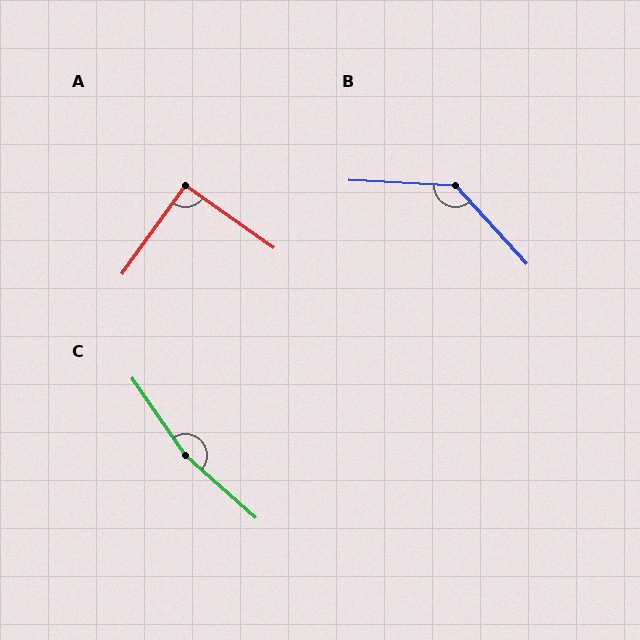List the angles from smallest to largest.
A (90°), B (135°), C (166°).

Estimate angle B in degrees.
Approximately 135 degrees.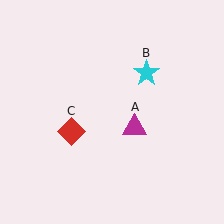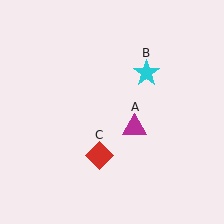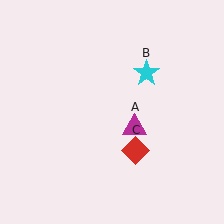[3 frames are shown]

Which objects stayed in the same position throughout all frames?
Magenta triangle (object A) and cyan star (object B) remained stationary.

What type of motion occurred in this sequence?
The red diamond (object C) rotated counterclockwise around the center of the scene.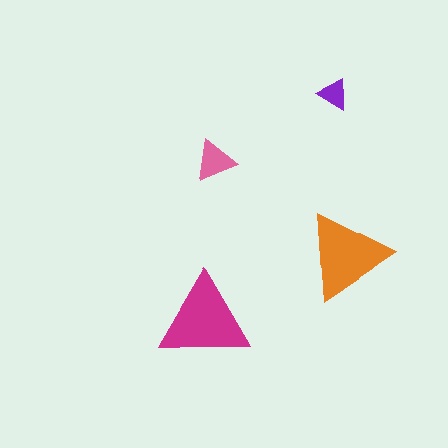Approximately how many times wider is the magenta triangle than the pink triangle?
About 2 times wider.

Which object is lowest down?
The magenta triangle is bottommost.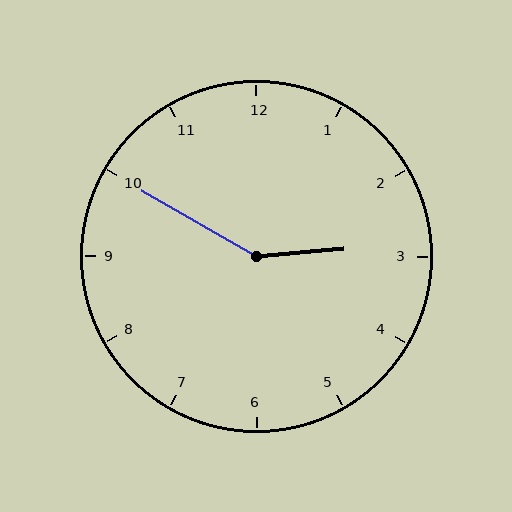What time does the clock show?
2:50.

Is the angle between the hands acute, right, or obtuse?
It is obtuse.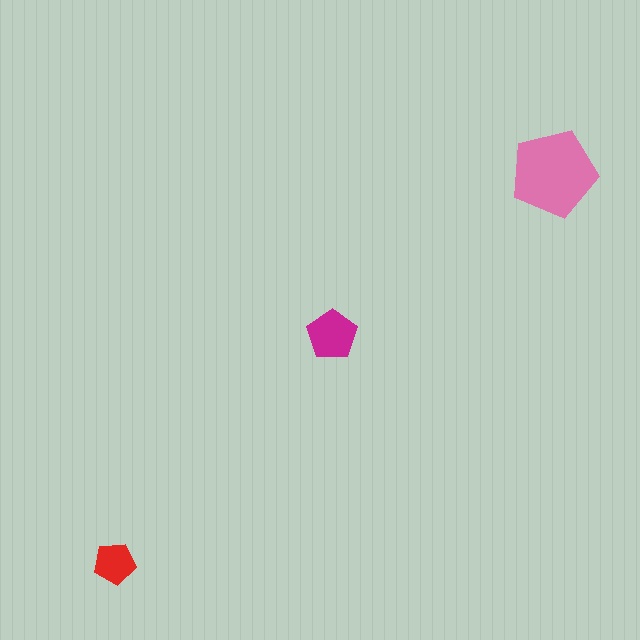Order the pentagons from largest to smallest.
the pink one, the magenta one, the red one.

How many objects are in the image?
There are 3 objects in the image.